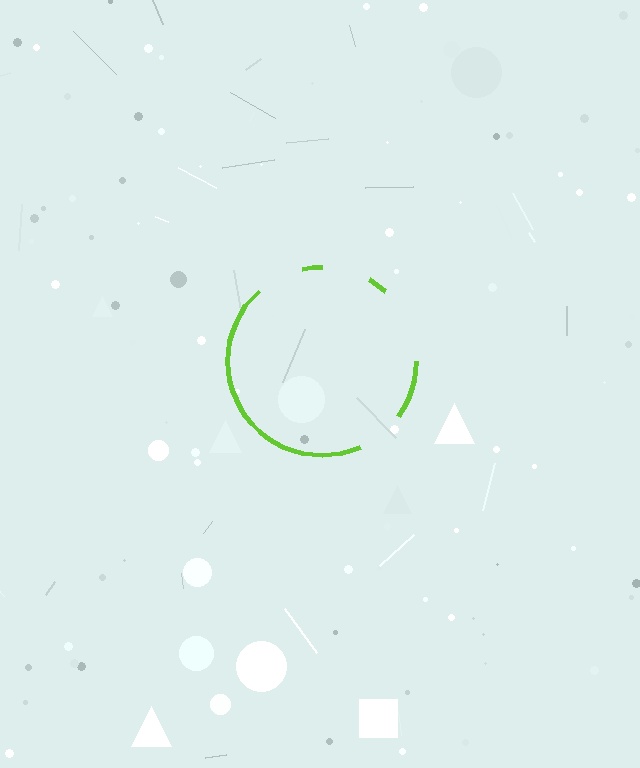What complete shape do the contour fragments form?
The contour fragments form a circle.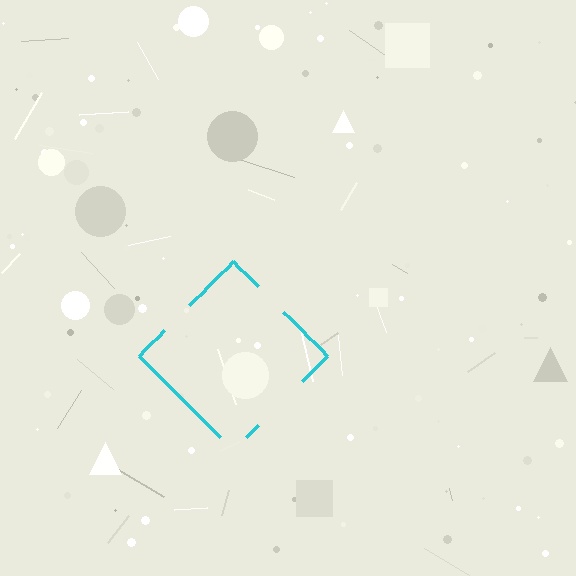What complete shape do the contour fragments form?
The contour fragments form a diamond.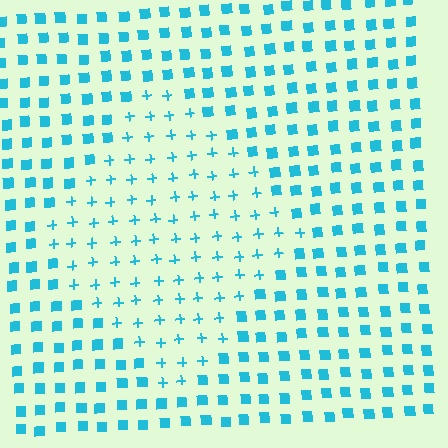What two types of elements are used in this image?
The image uses plus signs inside the diamond region and squares outside it.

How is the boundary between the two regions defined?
The boundary is defined by a change in element shape: plus signs inside vs. squares outside. All elements share the same color and spacing.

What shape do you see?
I see a diamond.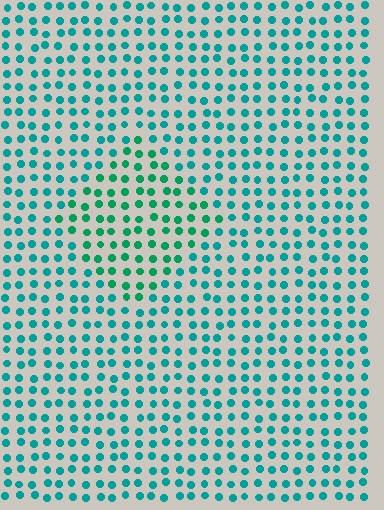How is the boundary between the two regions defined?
The boundary is defined purely by a slight shift in hue (about 25 degrees). Spacing, size, and orientation are identical on both sides.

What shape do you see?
I see a diamond.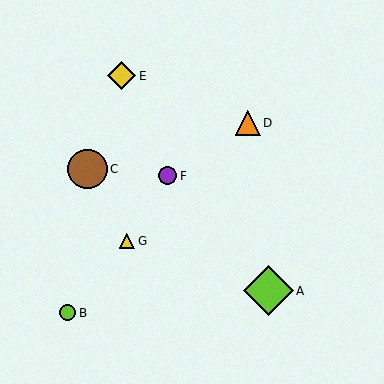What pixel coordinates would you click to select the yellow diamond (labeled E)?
Click at (121, 76) to select the yellow diamond E.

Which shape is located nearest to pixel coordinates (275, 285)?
The lime diamond (labeled A) at (269, 291) is nearest to that location.